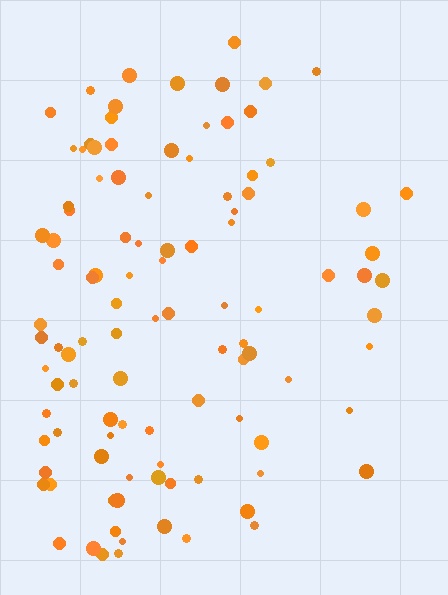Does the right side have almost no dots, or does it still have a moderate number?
Still a moderate number, just noticeably fewer than the left.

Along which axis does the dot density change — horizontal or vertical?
Horizontal.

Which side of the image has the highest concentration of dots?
The left.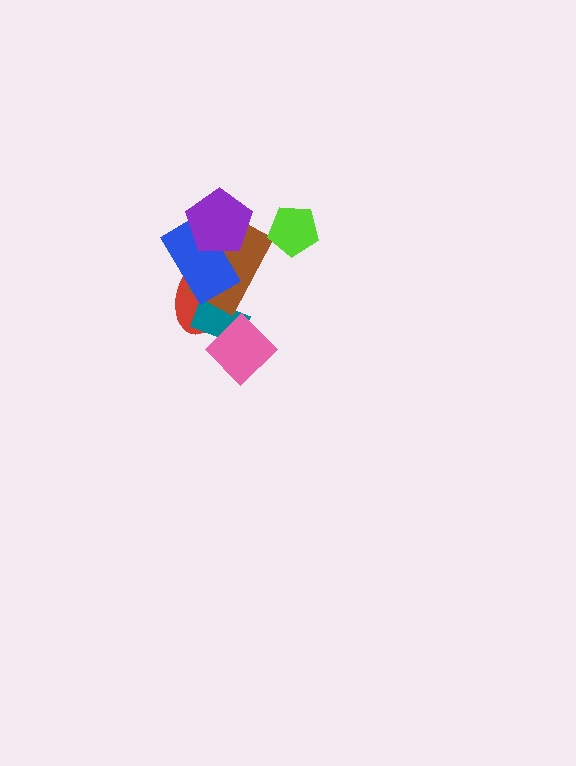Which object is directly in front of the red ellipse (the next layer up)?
The teal rectangle is directly in front of the red ellipse.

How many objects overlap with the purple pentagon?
2 objects overlap with the purple pentagon.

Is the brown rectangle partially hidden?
Yes, it is partially covered by another shape.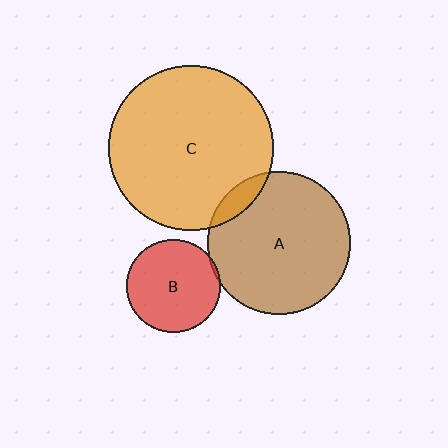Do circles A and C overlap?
Yes.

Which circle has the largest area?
Circle C (orange).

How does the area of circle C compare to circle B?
Approximately 3.1 times.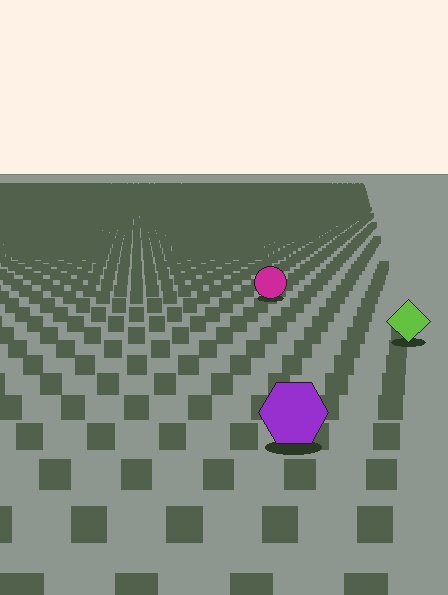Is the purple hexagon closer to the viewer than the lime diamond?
Yes. The purple hexagon is closer — you can tell from the texture gradient: the ground texture is coarser near it.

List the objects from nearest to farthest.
From nearest to farthest: the purple hexagon, the lime diamond, the magenta circle.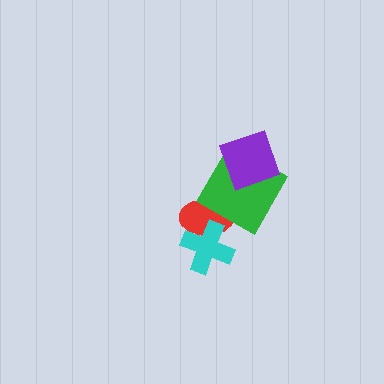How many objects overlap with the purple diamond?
1 object overlaps with the purple diamond.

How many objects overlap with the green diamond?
2 objects overlap with the green diamond.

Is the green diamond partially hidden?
Yes, it is partially covered by another shape.